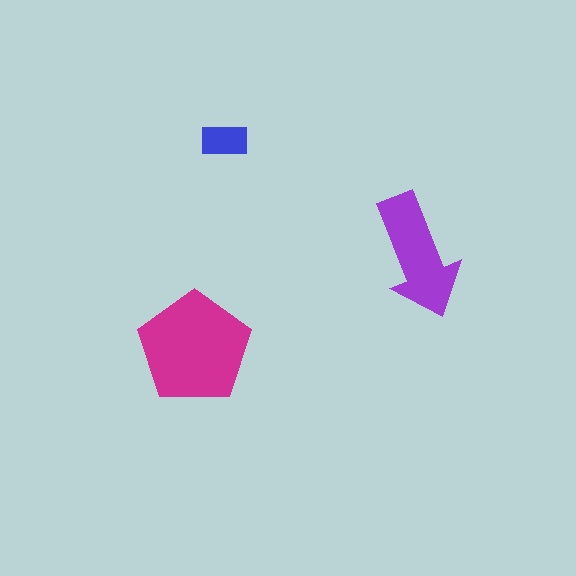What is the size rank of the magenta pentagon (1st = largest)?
1st.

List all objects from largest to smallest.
The magenta pentagon, the purple arrow, the blue rectangle.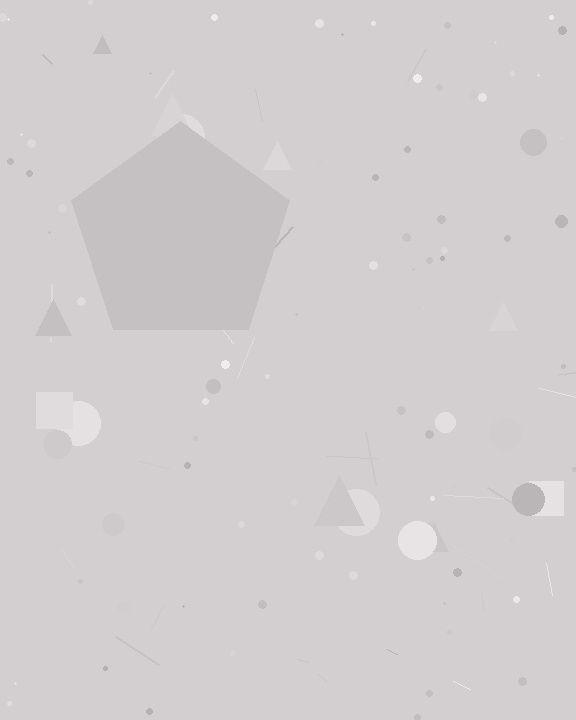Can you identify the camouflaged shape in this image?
The camouflaged shape is a pentagon.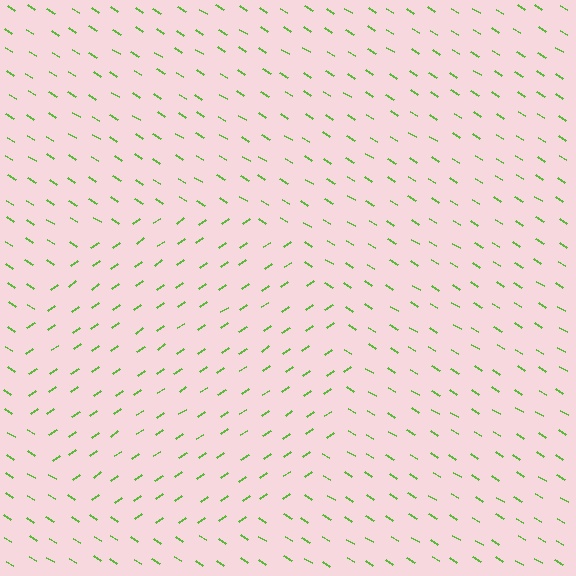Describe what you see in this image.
The image is filled with small lime line segments. A circle region in the image has lines oriented differently from the surrounding lines, creating a visible texture boundary.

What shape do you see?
I see a circle.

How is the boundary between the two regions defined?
The boundary is defined purely by a change in line orientation (approximately 67 degrees difference). All lines are the same color and thickness.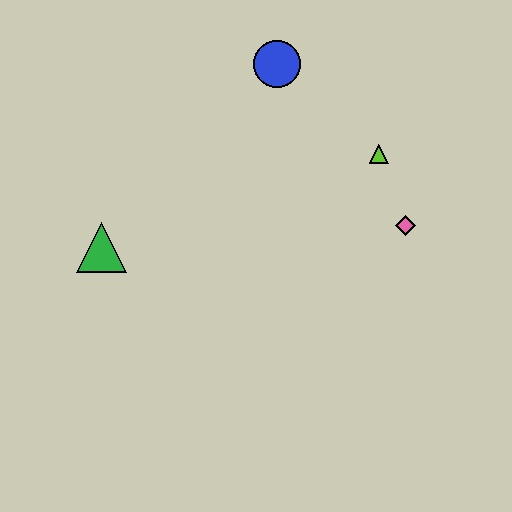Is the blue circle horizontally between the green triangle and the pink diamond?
Yes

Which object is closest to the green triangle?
The blue circle is closest to the green triangle.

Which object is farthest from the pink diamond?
The green triangle is farthest from the pink diamond.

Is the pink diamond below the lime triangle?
Yes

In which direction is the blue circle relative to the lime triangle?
The blue circle is to the left of the lime triangle.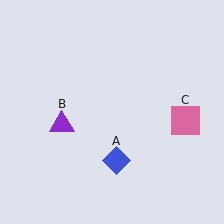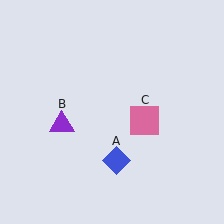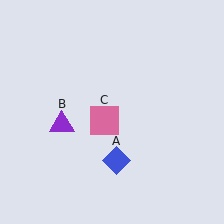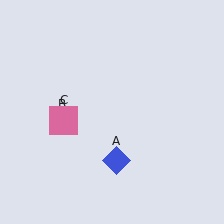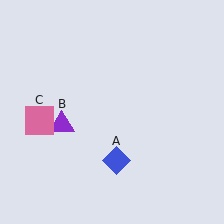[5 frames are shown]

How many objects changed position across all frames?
1 object changed position: pink square (object C).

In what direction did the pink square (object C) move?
The pink square (object C) moved left.